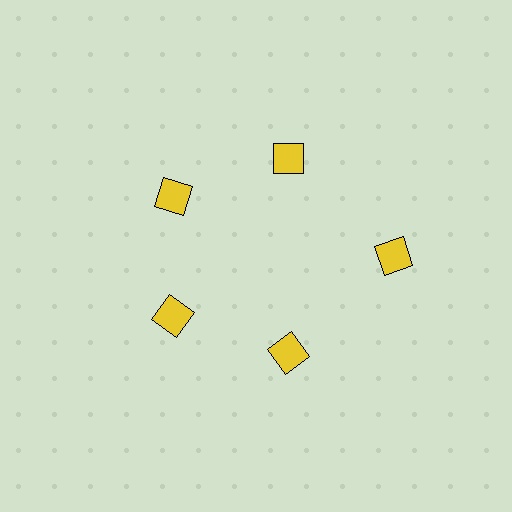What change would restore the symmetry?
The symmetry would be restored by moving it inward, back onto the ring so that all 5 squares sit at equal angles and equal distance from the center.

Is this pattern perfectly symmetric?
No. The 5 yellow squares are arranged in a ring, but one element near the 3 o'clock position is pushed outward from the center, breaking the 5-fold rotational symmetry.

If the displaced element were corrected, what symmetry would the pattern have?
It would have 5-fold rotational symmetry — the pattern would map onto itself every 72 degrees.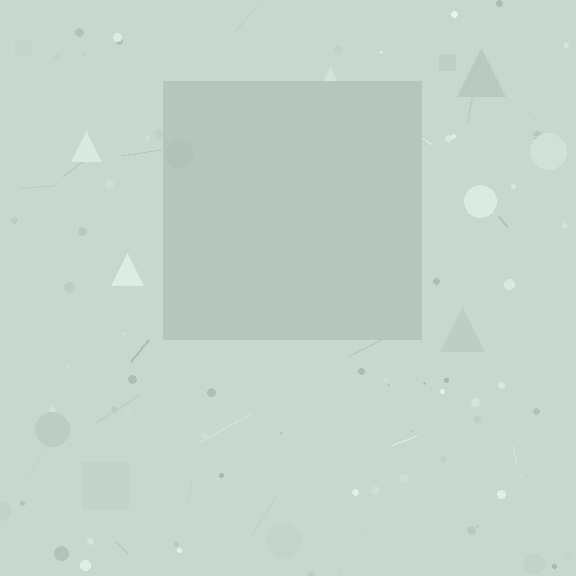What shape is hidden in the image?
A square is hidden in the image.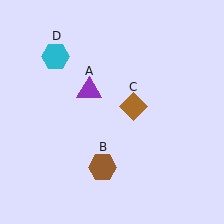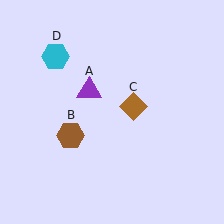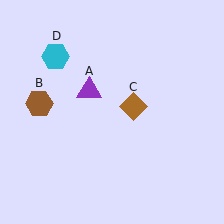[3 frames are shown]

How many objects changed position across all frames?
1 object changed position: brown hexagon (object B).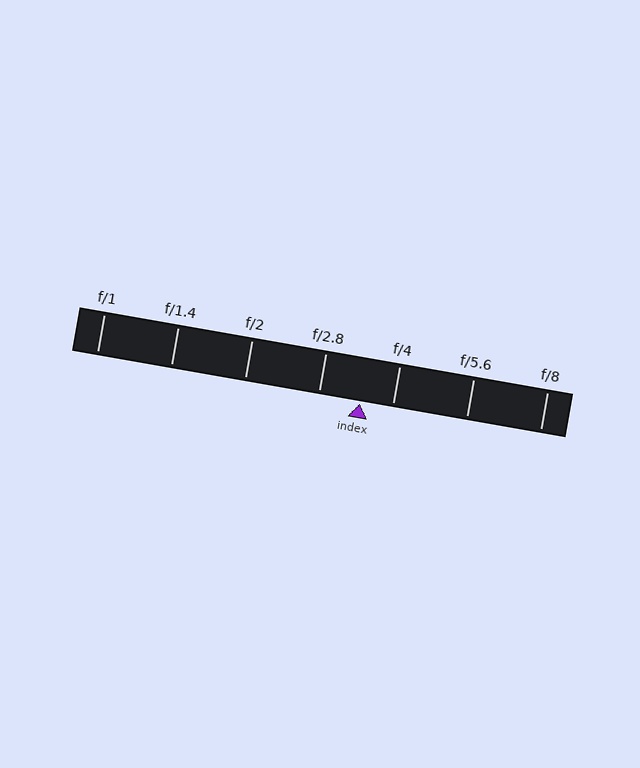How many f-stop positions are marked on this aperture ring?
There are 7 f-stop positions marked.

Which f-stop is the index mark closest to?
The index mark is closest to f/4.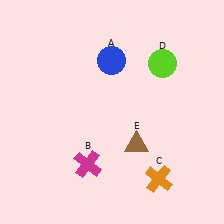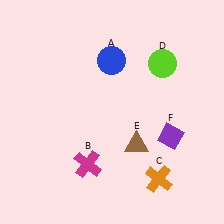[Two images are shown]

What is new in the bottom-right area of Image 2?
A purple diamond (F) was added in the bottom-right area of Image 2.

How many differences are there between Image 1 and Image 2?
There is 1 difference between the two images.